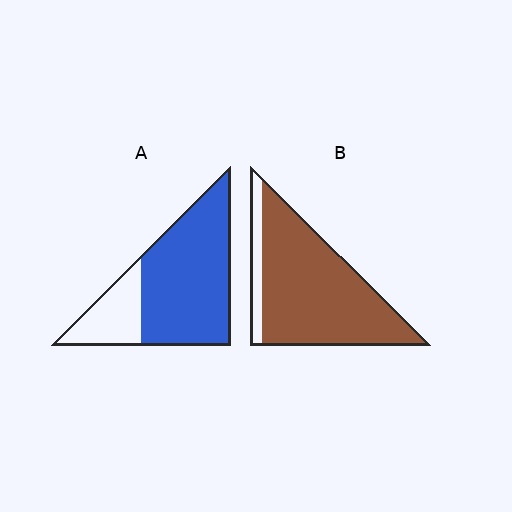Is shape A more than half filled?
Yes.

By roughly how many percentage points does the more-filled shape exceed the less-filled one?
By roughly 10 percentage points (B over A).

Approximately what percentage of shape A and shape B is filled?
A is approximately 75% and B is approximately 85%.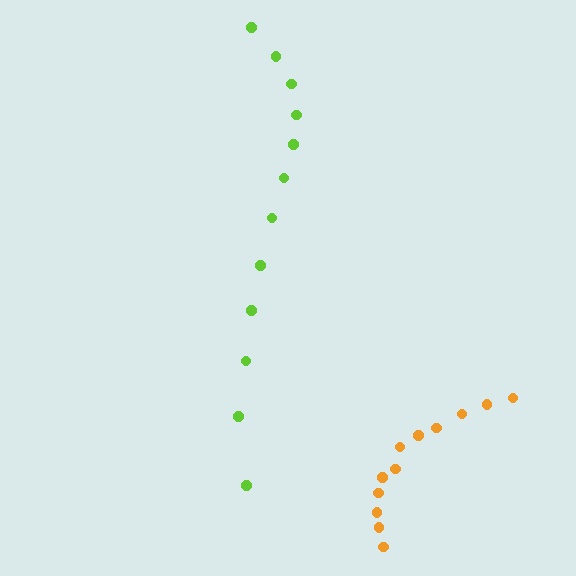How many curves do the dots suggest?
There are 2 distinct paths.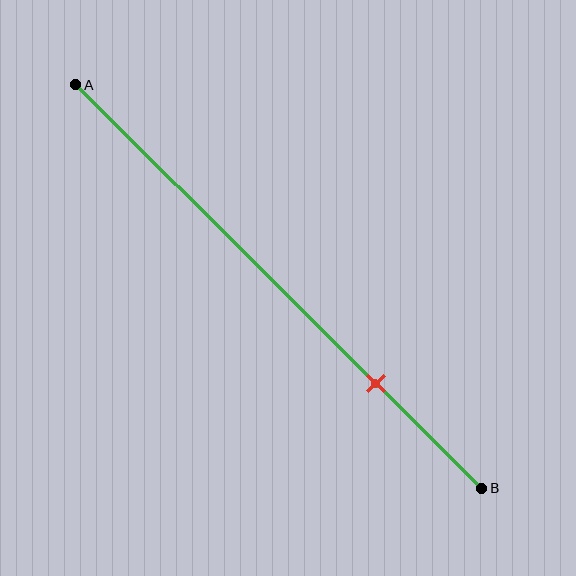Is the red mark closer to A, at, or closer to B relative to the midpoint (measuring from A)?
The red mark is closer to point B than the midpoint of segment AB.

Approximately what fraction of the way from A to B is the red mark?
The red mark is approximately 75% of the way from A to B.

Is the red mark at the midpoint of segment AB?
No, the mark is at about 75% from A, not at the 50% midpoint.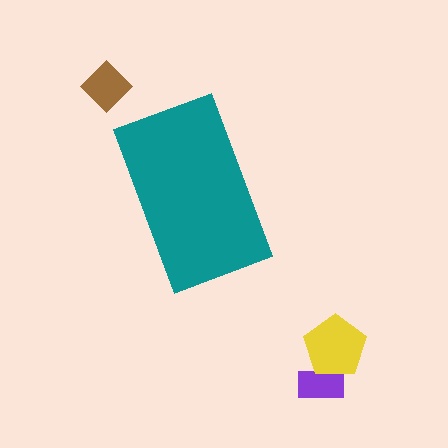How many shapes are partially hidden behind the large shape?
0 shapes are partially hidden.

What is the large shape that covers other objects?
A teal rectangle.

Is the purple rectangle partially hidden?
No, the purple rectangle is fully visible.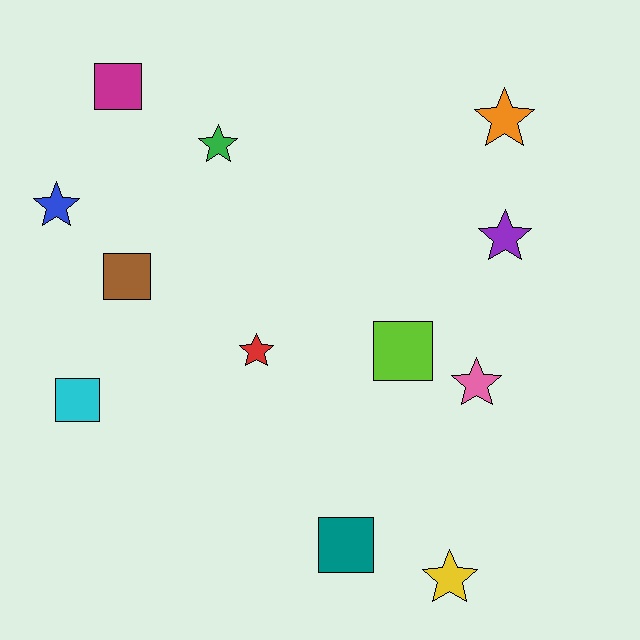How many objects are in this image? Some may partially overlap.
There are 12 objects.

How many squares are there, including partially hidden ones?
There are 5 squares.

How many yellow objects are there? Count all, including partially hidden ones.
There is 1 yellow object.